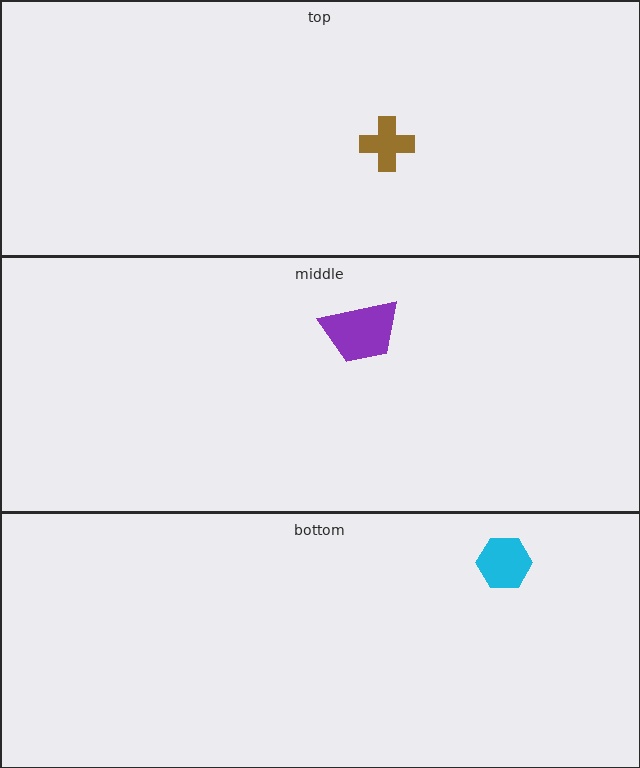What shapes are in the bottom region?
The cyan hexagon.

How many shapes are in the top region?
1.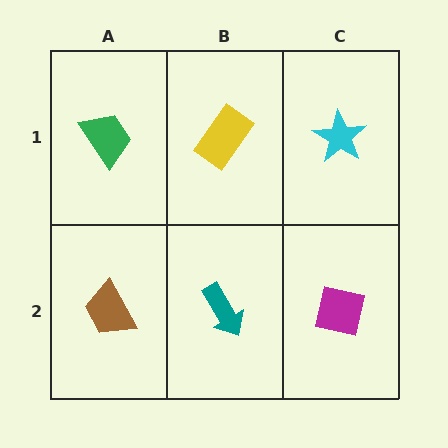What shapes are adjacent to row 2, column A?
A green trapezoid (row 1, column A), a teal arrow (row 2, column B).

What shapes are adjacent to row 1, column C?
A magenta square (row 2, column C), a yellow rectangle (row 1, column B).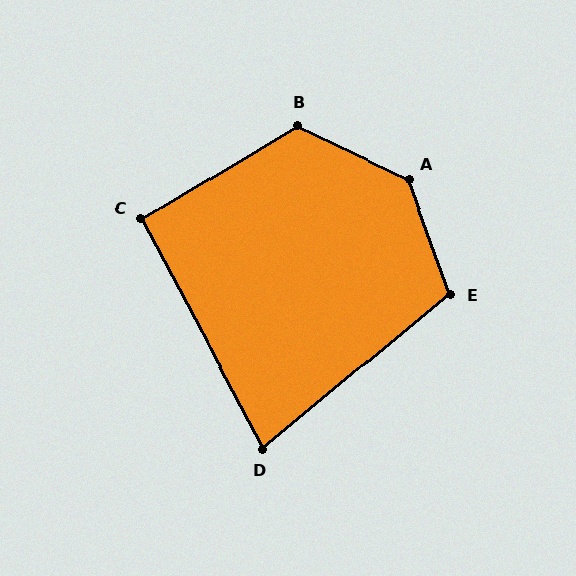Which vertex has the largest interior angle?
A, at approximately 136 degrees.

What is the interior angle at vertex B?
Approximately 124 degrees (obtuse).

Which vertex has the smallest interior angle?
D, at approximately 79 degrees.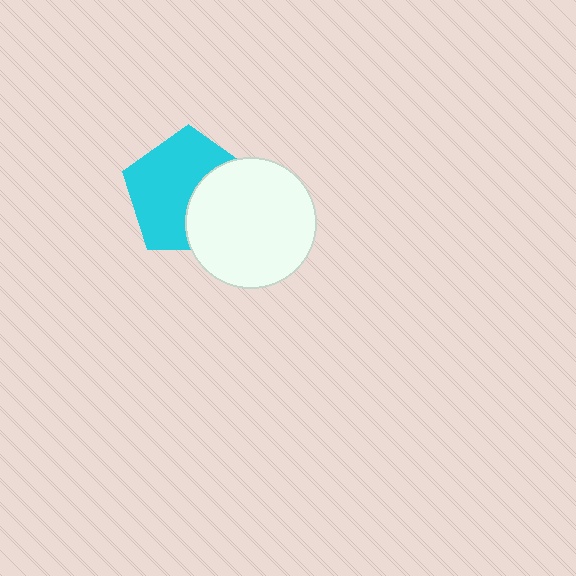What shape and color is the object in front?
The object in front is a white circle.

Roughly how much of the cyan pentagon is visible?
About half of it is visible (roughly 62%).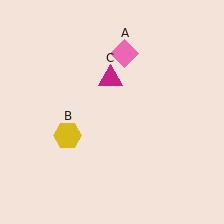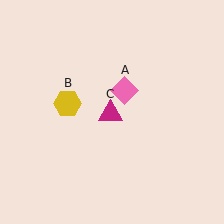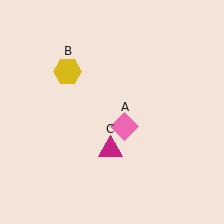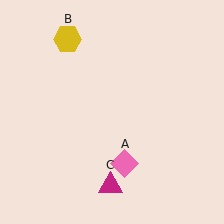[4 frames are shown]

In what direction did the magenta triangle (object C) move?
The magenta triangle (object C) moved down.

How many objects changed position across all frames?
3 objects changed position: pink diamond (object A), yellow hexagon (object B), magenta triangle (object C).